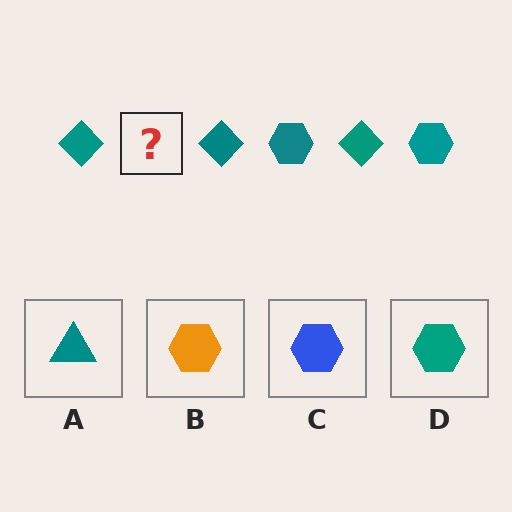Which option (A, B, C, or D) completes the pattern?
D.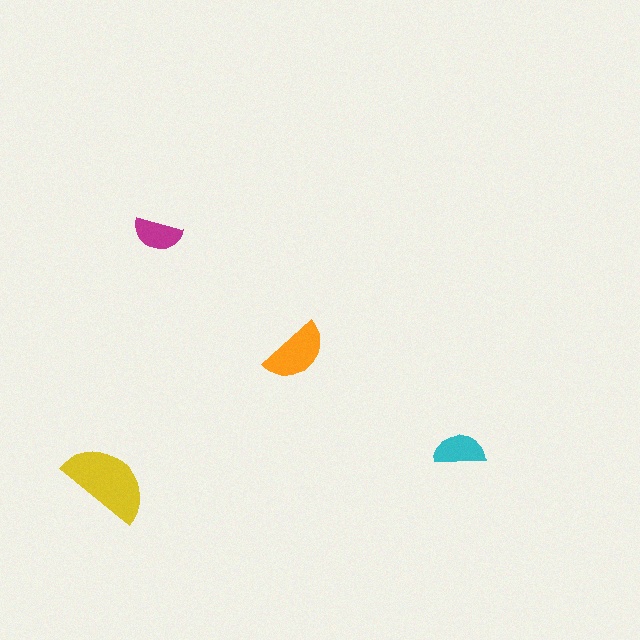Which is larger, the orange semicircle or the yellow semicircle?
The yellow one.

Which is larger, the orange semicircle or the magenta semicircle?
The orange one.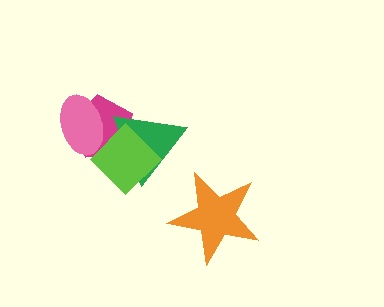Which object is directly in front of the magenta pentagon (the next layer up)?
The green triangle is directly in front of the magenta pentagon.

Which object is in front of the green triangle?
The lime diamond is in front of the green triangle.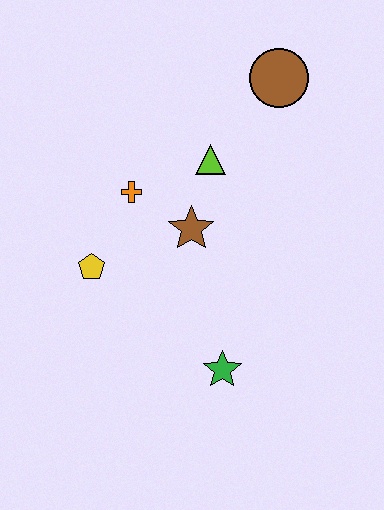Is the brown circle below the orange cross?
No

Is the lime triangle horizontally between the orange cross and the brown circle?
Yes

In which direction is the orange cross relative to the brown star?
The orange cross is to the left of the brown star.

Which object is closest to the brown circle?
The lime triangle is closest to the brown circle.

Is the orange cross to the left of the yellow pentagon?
No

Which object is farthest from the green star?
The brown circle is farthest from the green star.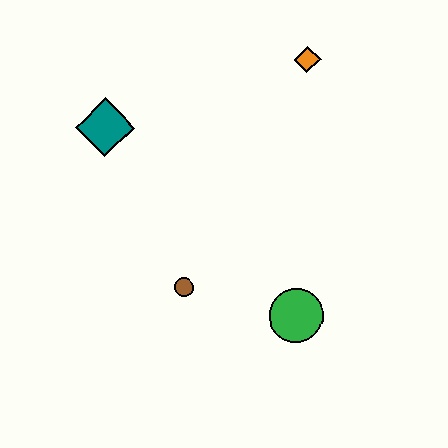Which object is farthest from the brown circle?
The orange diamond is farthest from the brown circle.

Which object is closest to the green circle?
The brown circle is closest to the green circle.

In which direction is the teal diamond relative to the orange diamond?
The teal diamond is to the left of the orange diamond.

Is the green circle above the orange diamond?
No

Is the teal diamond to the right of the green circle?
No